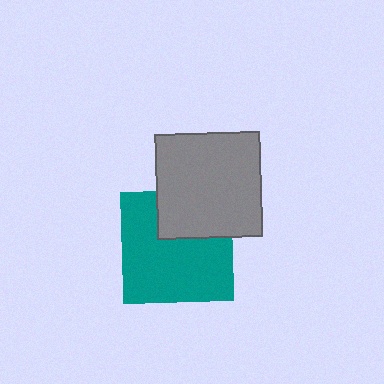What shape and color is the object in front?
The object in front is a gray square.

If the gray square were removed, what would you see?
You would see the complete teal square.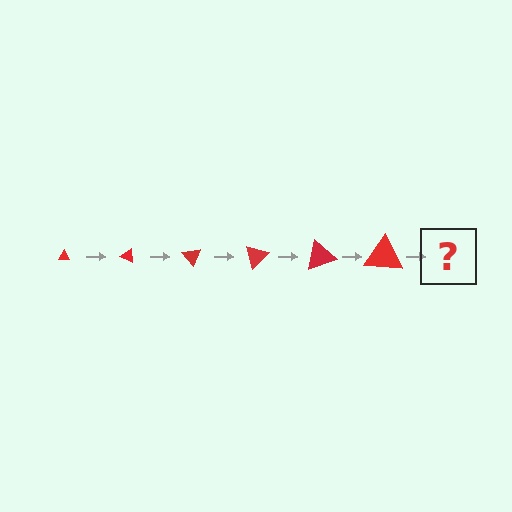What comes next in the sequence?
The next element should be a triangle, larger than the previous one and rotated 150 degrees from the start.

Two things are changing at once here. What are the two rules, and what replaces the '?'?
The two rules are that the triangle grows larger each step and it rotates 25 degrees each step. The '?' should be a triangle, larger than the previous one and rotated 150 degrees from the start.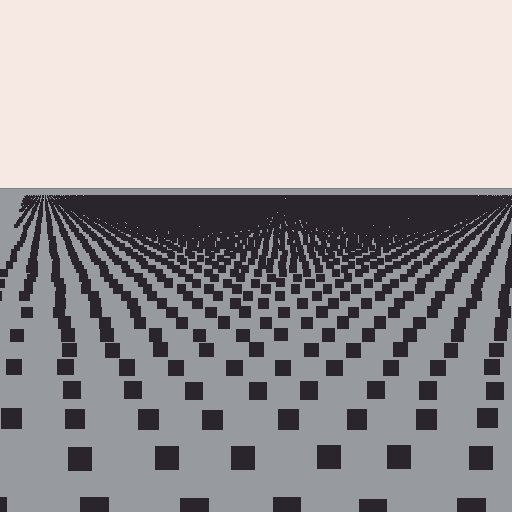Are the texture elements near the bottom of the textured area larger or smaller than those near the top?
Larger. Near the bottom, elements are closer to the viewer and appear at a bigger on-screen size.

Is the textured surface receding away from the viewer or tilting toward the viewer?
The surface is receding away from the viewer. Texture elements get smaller and denser toward the top.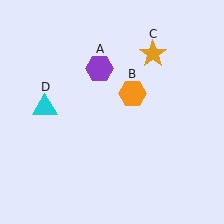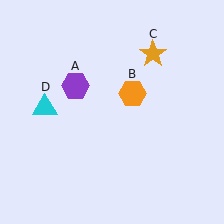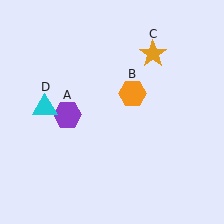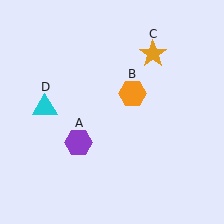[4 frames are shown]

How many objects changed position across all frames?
1 object changed position: purple hexagon (object A).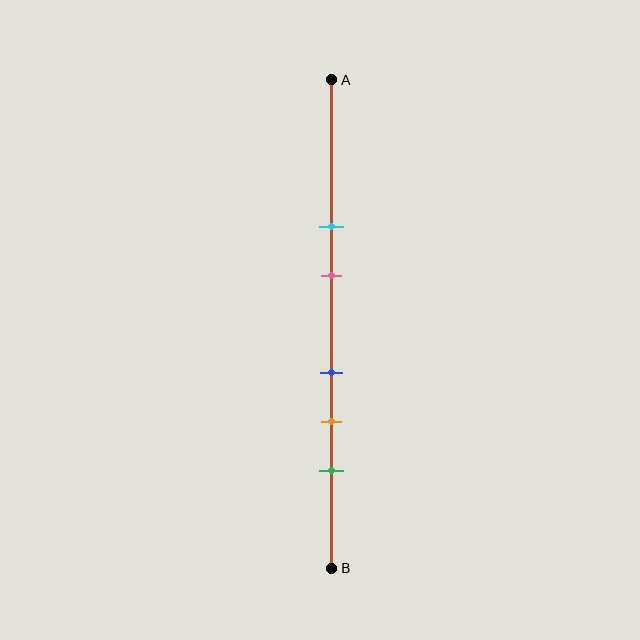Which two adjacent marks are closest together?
The blue and orange marks are the closest adjacent pair.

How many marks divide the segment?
There are 5 marks dividing the segment.